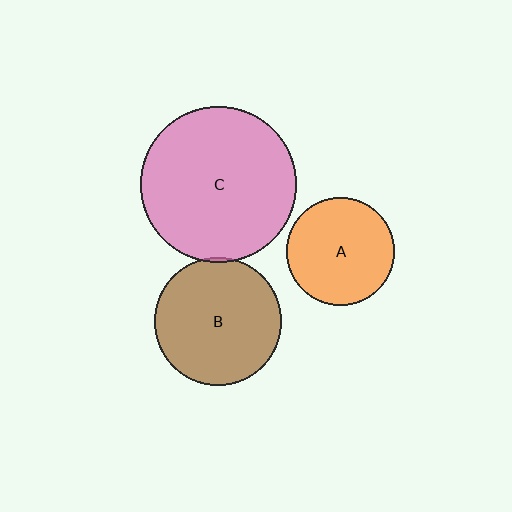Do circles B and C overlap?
Yes.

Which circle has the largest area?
Circle C (pink).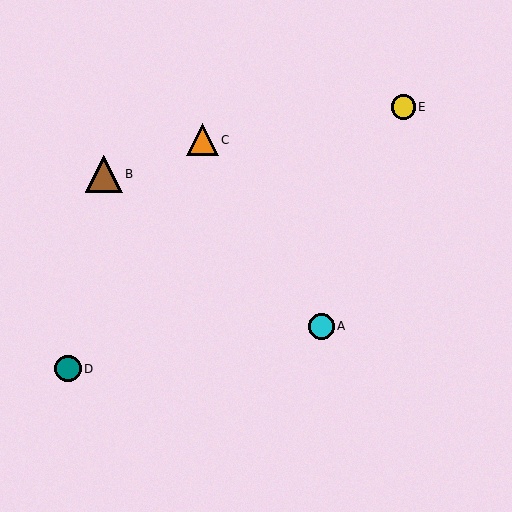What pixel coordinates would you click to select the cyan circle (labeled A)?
Click at (321, 326) to select the cyan circle A.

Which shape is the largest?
The brown triangle (labeled B) is the largest.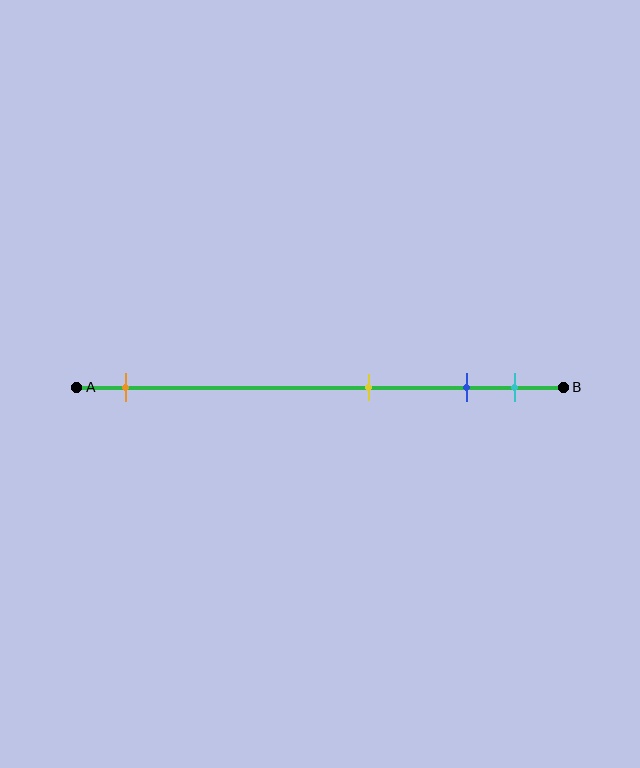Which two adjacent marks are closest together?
The blue and cyan marks are the closest adjacent pair.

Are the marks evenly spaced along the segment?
No, the marks are not evenly spaced.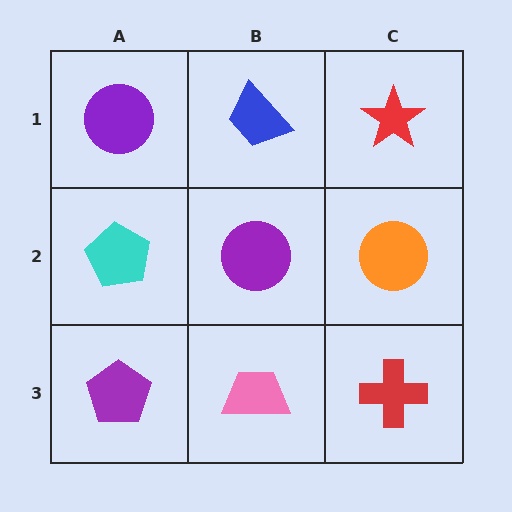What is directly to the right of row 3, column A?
A pink trapezoid.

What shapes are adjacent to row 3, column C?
An orange circle (row 2, column C), a pink trapezoid (row 3, column B).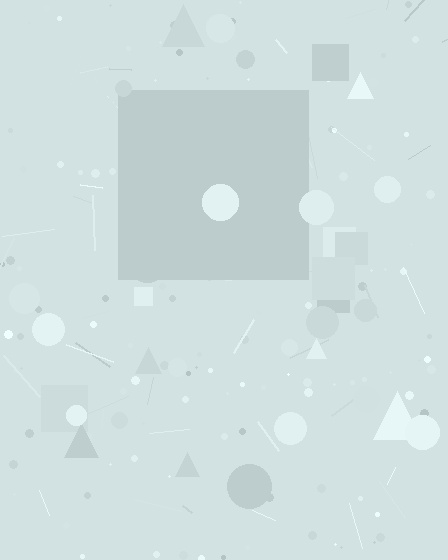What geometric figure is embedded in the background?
A square is embedded in the background.